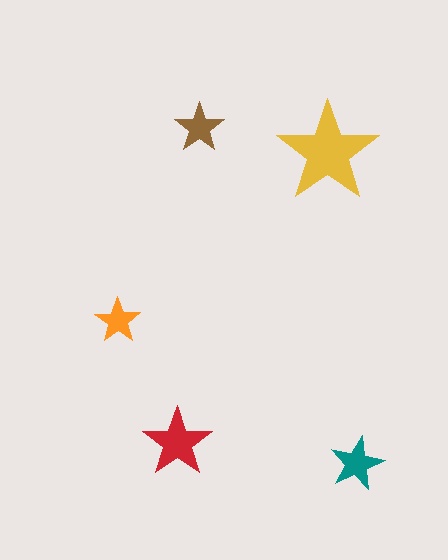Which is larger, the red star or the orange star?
The red one.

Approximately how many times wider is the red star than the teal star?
About 1.5 times wider.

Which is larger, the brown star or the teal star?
The teal one.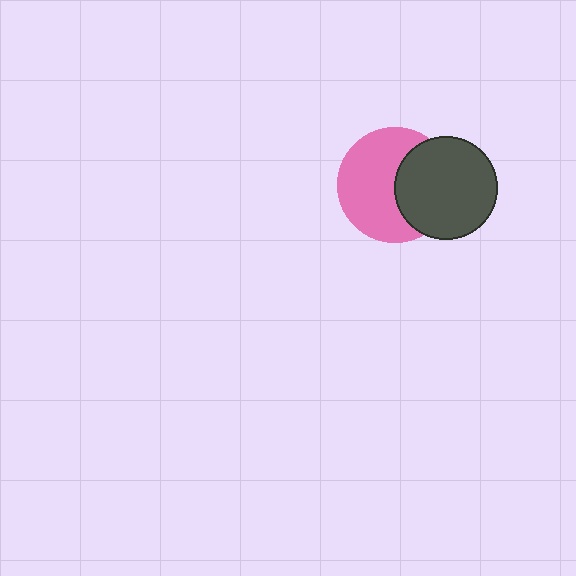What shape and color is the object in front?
The object in front is a dark gray circle.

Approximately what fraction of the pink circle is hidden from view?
Roughly 39% of the pink circle is hidden behind the dark gray circle.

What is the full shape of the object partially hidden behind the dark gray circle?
The partially hidden object is a pink circle.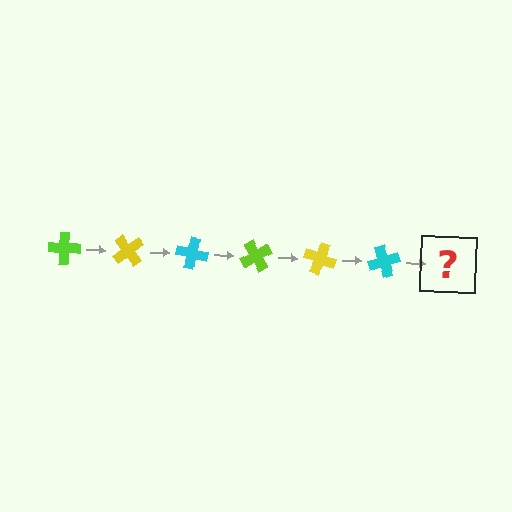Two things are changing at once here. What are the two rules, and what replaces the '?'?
The two rules are that it rotates 50 degrees each step and the color cycles through lime, yellow, and cyan. The '?' should be a lime cross, rotated 300 degrees from the start.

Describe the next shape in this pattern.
It should be a lime cross, rotated 300 degrees from the start.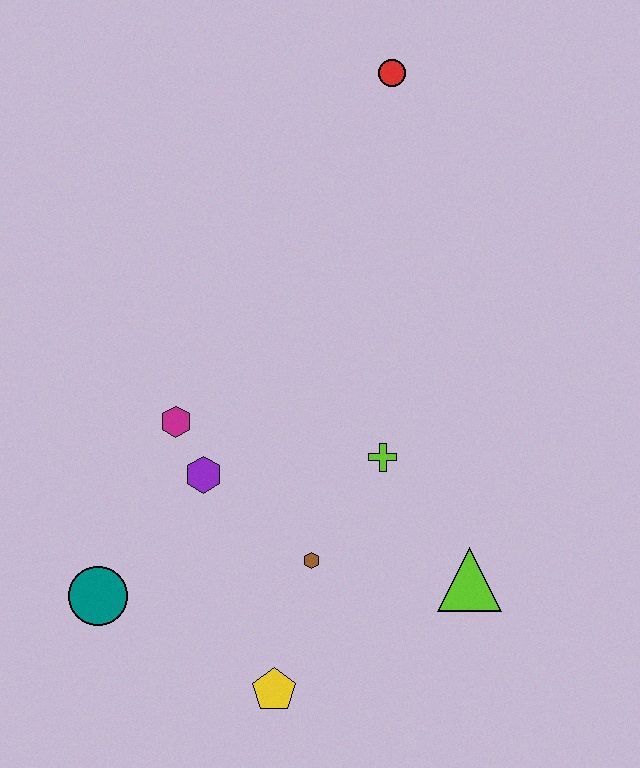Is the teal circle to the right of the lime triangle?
No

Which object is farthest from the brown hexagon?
The red circle is farthest from the brown hexagon.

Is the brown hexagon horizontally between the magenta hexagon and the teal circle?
No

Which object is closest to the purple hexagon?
The magenta hexagon is closest to the purple hexagon.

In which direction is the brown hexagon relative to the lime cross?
The brown hexagon is below the lime cross.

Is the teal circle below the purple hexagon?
Yes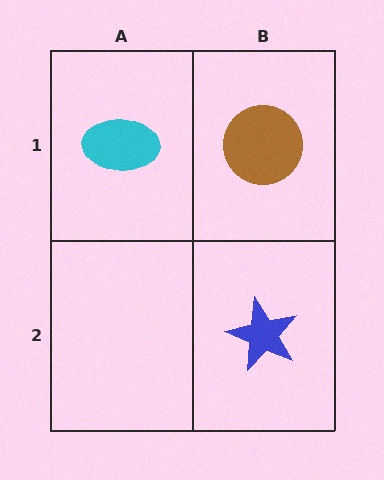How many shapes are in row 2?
1 shape.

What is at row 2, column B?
A blue star.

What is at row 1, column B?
A brown circle.